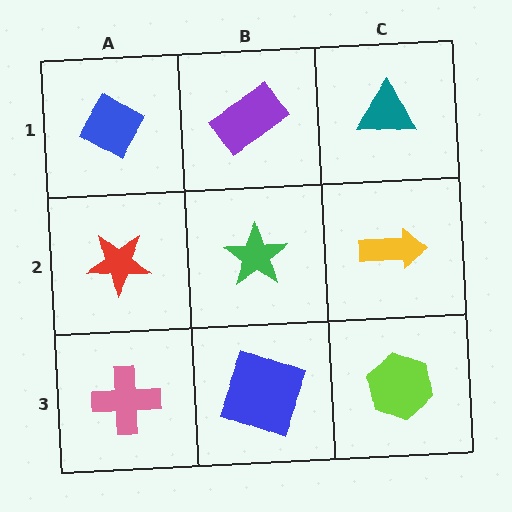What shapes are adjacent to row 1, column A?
A red star (row 2, column A), a purple rectangle (row 1, column B).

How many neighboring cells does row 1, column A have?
2.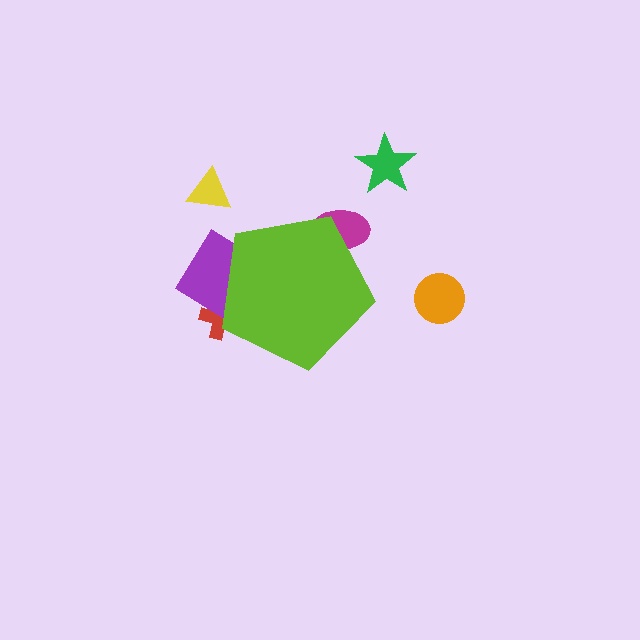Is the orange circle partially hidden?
No, the orange circle is fully visible.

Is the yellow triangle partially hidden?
No, the yellow triangle is fully visible.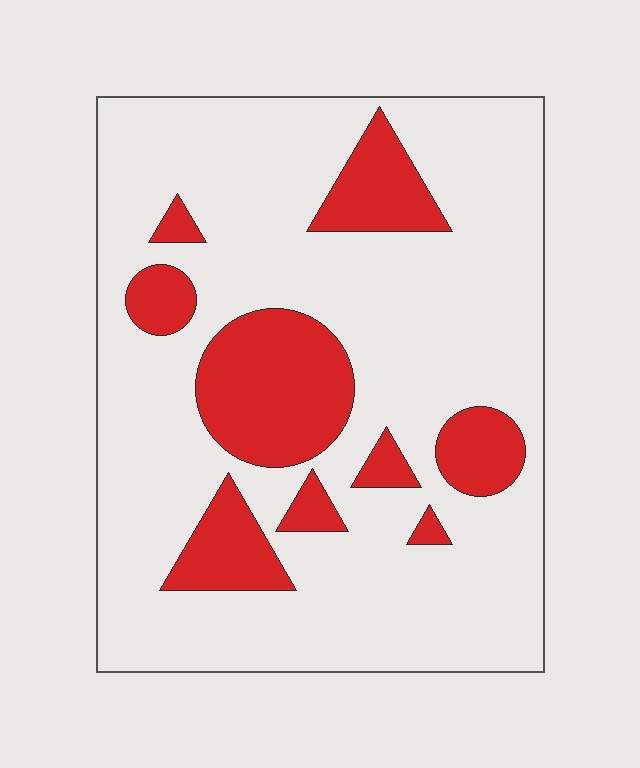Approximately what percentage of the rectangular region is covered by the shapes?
Approximately 20%.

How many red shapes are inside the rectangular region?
9.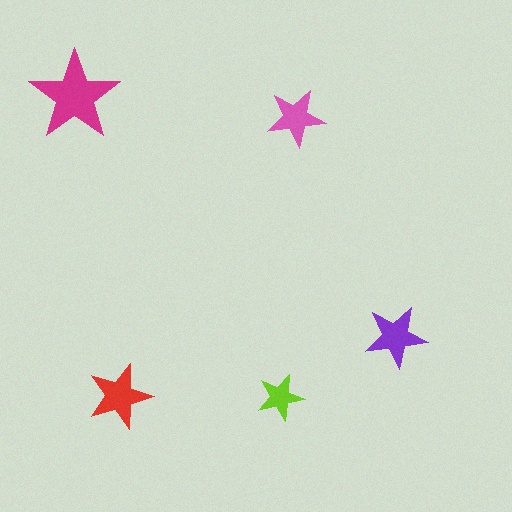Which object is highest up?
The magenta star is topmost.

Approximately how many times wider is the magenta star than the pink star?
About 1.5 times wider.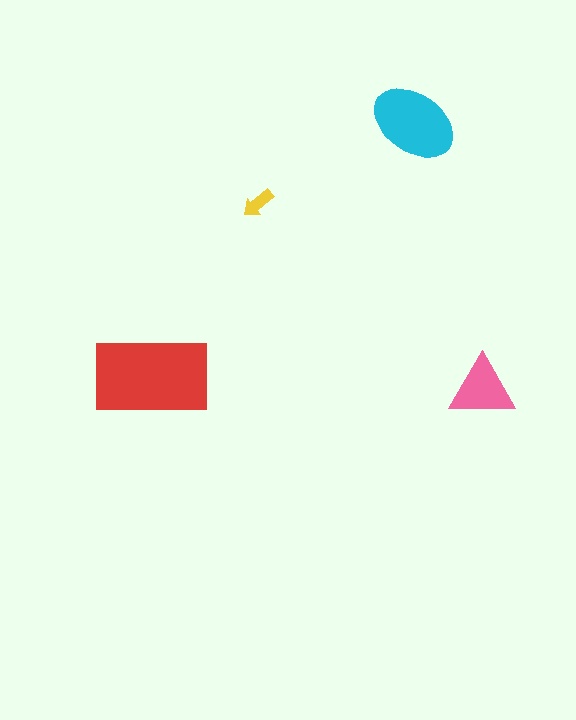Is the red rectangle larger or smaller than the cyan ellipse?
Larger.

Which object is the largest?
The red rectangle.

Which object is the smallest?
The yellow arrow.